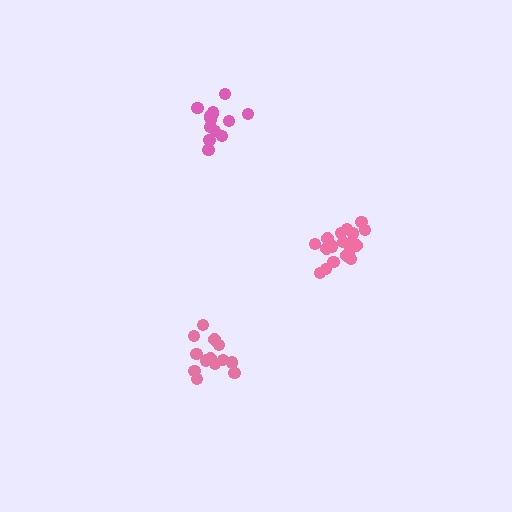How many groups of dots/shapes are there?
There are 3 groups.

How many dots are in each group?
Group 1: 19 dots, Group 2: 13 dots, Group 3: 14 dots (46 total).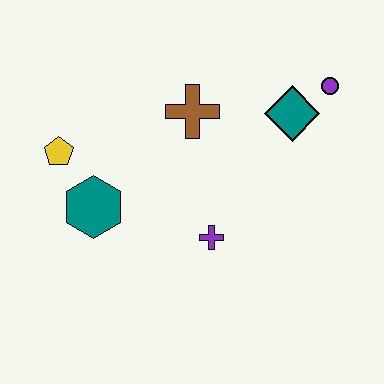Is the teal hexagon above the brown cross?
No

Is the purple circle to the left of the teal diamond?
No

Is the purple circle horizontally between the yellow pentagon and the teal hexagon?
No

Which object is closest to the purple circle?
The teal diamond is closest to the purple circle.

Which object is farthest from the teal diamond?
The yellow pentagon is farthest from the teal diamond.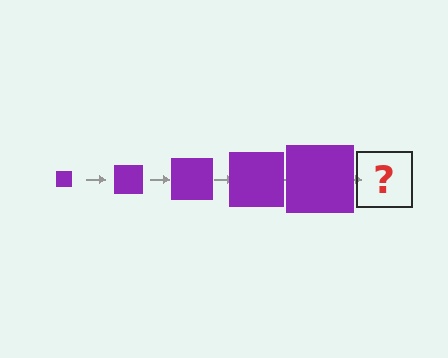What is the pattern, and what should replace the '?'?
The pattern is that the square gets progressively larger each step. The '?' should be a purple square, larger than the previous one.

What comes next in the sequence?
The next element should be a purple square, larger than the previous one.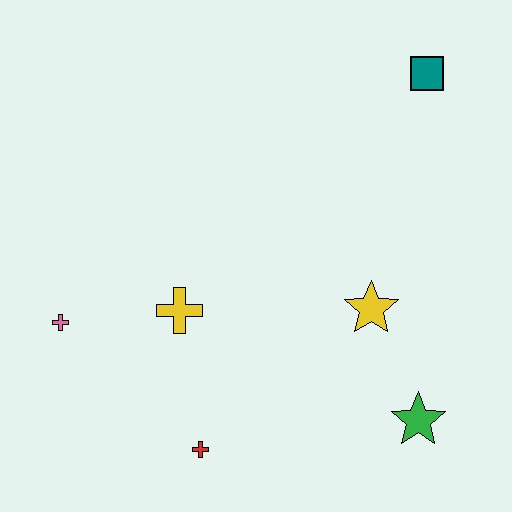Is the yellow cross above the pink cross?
Yes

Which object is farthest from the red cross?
The teal square is farthest from the red cross.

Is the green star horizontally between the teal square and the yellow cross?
Yes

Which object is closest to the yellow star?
The green star is closest to the yellow star.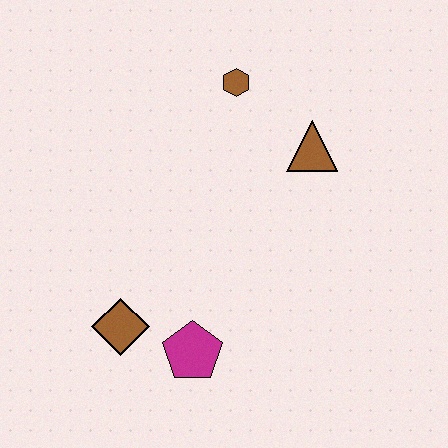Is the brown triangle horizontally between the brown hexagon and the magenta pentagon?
No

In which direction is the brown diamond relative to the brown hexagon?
The brown diamond is below the brown hexagon.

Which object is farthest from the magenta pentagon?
The brown hexagon is farthest from the magenta pentagon.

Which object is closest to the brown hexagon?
The brown triangle is closest to the brown hexagon.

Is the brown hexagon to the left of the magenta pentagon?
No